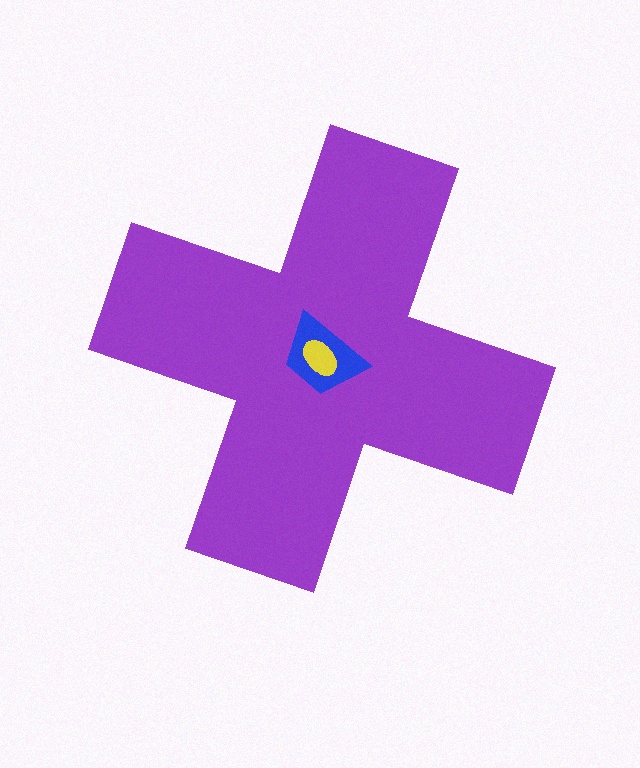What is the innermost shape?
The yellow ellipse.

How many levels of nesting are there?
3.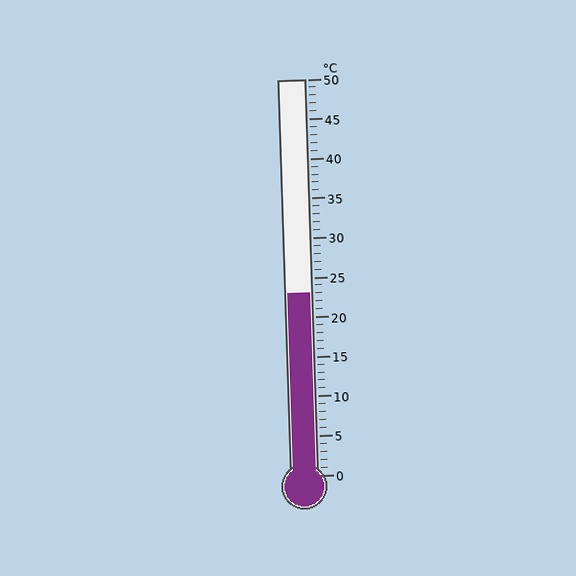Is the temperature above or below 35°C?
The temperature is below 35°C.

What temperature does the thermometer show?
The thermometer shows approximately 23°C.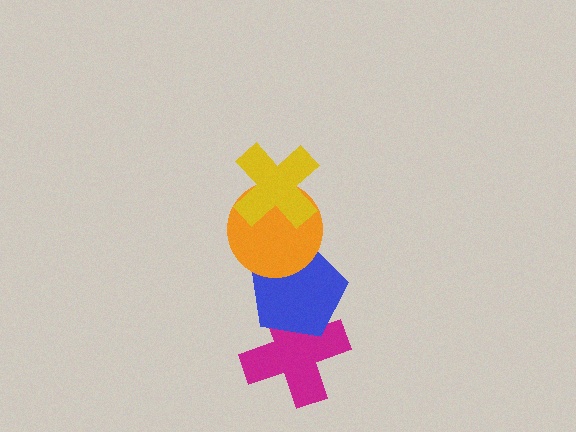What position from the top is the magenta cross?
The magenta cross is 4th from the top.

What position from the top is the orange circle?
The orange circle is 2nd from the top.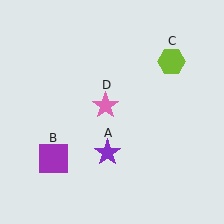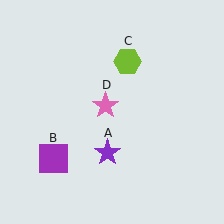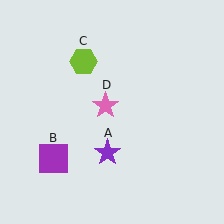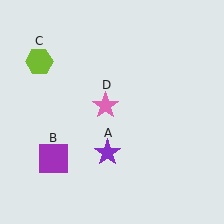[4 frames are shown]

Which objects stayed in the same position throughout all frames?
Purple star (object A) and purple square (object B) and pink star (object D) remained stationary.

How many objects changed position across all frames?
1 object changed position: lime hexagon (object C).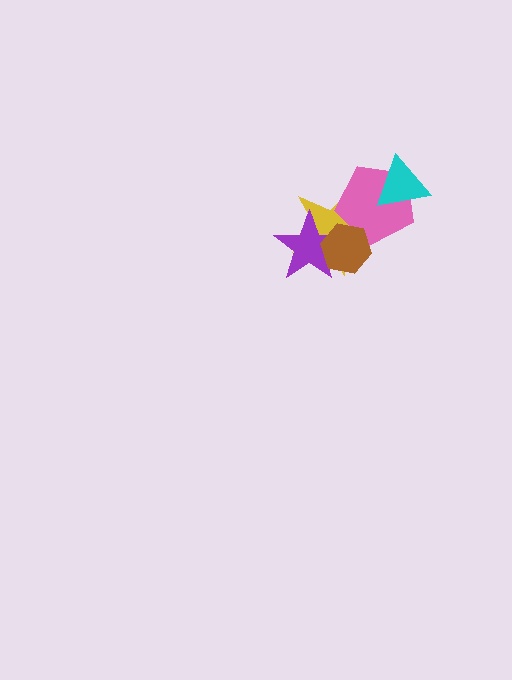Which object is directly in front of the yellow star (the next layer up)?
The pink pentagon is directly in front of the yellow star.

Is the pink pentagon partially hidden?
Yes, it is partially covered by another shape.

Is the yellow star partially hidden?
Yes, it is partially covered by another shape.